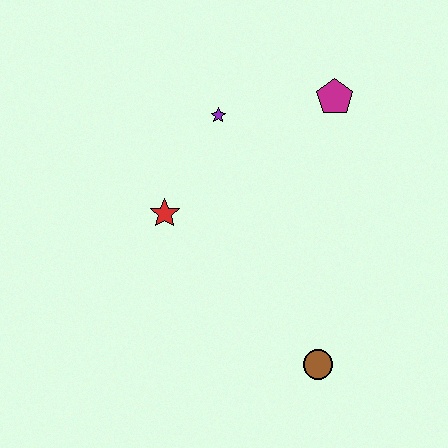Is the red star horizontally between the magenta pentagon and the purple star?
No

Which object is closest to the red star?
The purple star is closest to the red star.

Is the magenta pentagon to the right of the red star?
Yes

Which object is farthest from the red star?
The brown circle is farthest from the red star.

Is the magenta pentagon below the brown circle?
No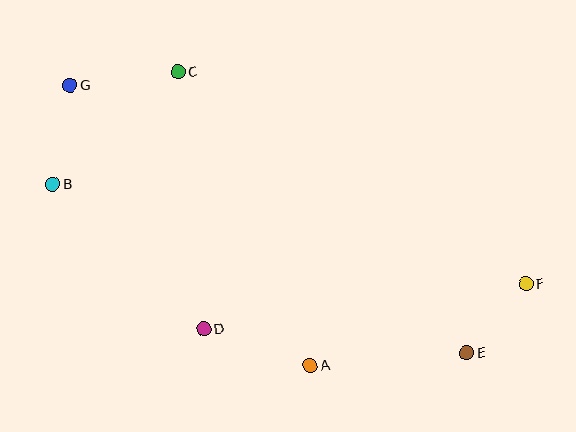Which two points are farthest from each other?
Points F and G are farthest from each other.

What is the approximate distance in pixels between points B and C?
The distance between B and C is approximately 168 pixels.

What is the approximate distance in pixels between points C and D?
The distance between C and D is approximately 259 pixels.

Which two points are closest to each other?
Points E and F are closest to each other.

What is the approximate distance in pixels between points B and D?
The distance between B and D is approximately 209 pixels.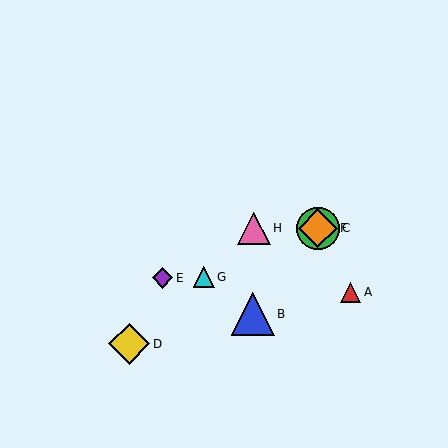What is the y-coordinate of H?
Object H is at y≈228.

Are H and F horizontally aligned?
Yes, both are at y≈228.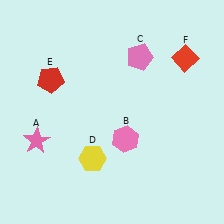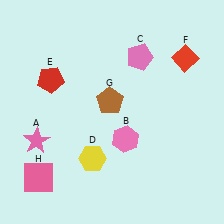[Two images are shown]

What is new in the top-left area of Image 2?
A brown pentagon (G) was added in the top-left area of Image 2.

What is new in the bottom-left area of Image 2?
A pink square (H) was added in the bottom-left area of Image 2.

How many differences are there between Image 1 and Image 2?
There are 2 differences between the two images.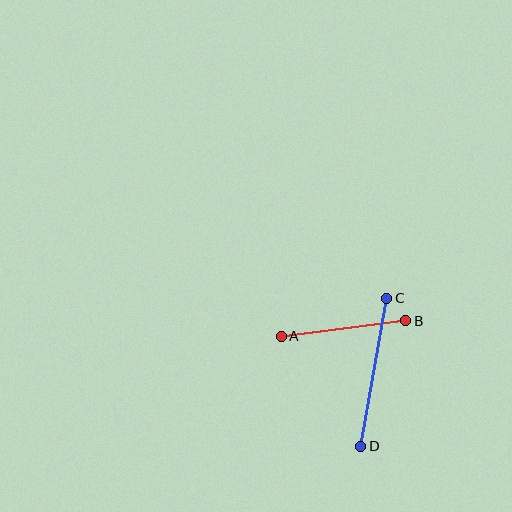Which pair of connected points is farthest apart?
Points C and D are farthest apart.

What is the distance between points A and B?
The distance is approximately 126 pixels.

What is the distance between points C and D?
The distance is approximately 150 pixels.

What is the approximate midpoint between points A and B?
The midpoint is at approximately (343, 328) pixels.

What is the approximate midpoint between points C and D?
The midpoint is at approximately (374, 372) pixels.